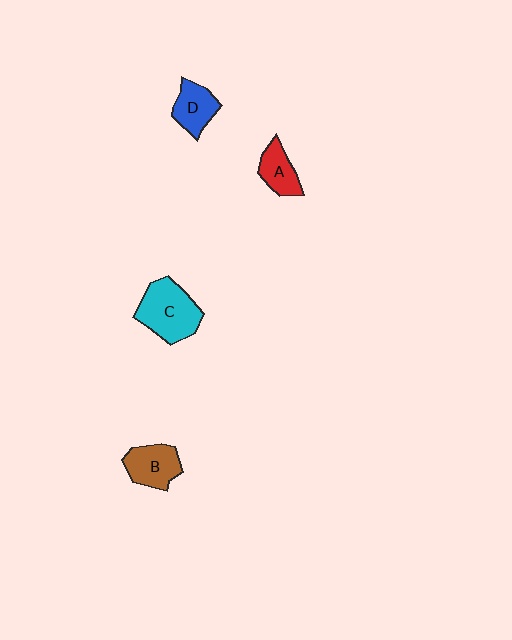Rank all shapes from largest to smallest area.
From largest to smallest: C (cyan), B (brown), D (blue), A (red).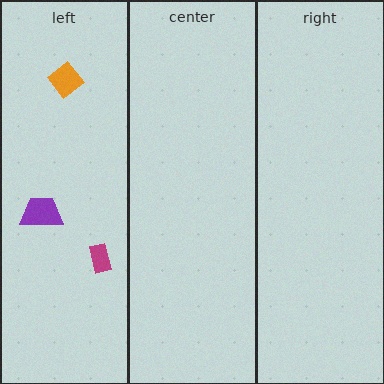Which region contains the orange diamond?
The left region.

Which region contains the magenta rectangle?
The left region.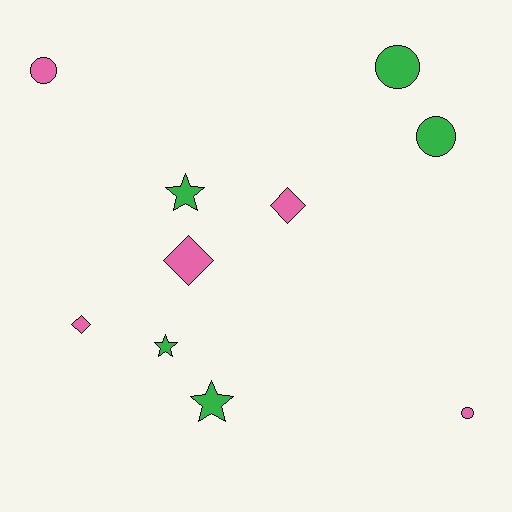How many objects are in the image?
There are 10 objects.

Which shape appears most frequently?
Circle, with 4 objects.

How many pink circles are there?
There are 2 pink circles.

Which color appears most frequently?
Green, with 5 objects.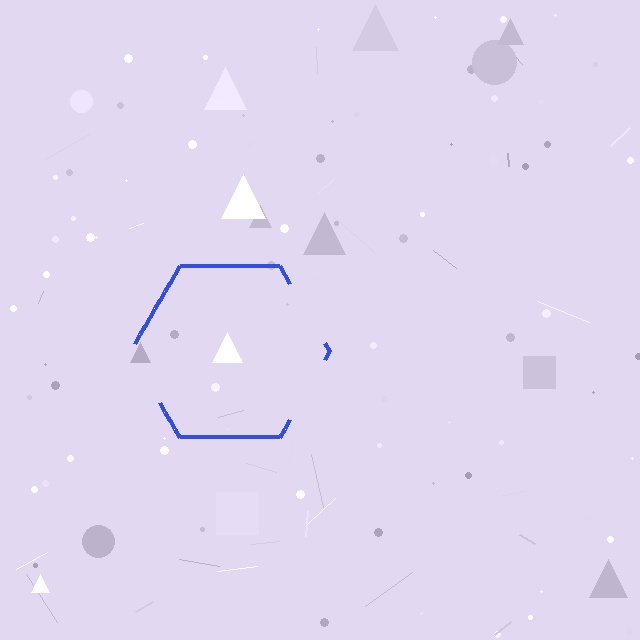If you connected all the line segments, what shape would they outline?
They would outline a hexagon.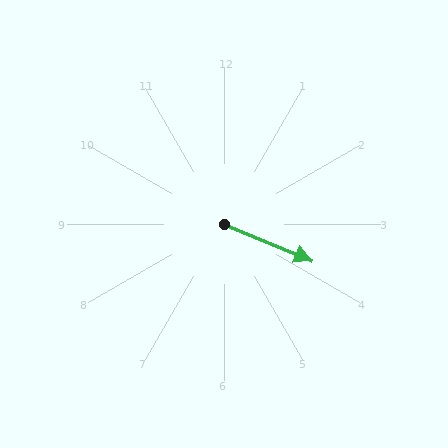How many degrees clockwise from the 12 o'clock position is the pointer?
Approximately 113 degrees.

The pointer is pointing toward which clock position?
Roughly 4 o'clock.